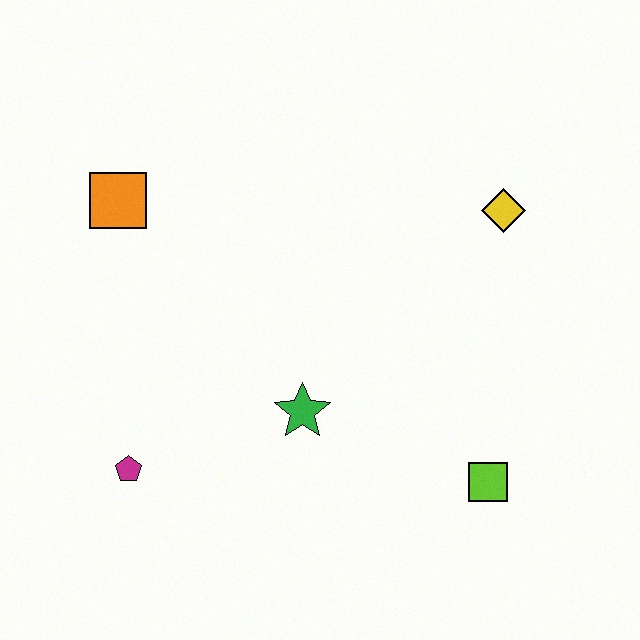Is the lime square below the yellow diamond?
Yes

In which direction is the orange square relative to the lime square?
The orange square is to the left of the lime square.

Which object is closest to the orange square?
The magenta pentagon is closest to the orange square.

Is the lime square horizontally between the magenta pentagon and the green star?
No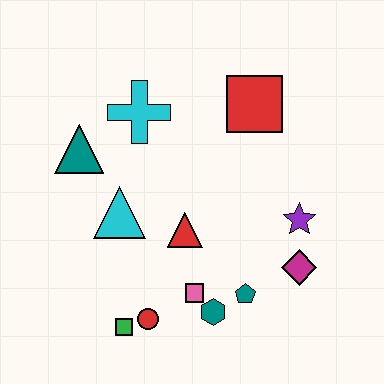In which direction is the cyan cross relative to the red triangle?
The cyan cross is above the red triangle.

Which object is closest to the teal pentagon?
The teal hexagon is closest to the teal pentagon.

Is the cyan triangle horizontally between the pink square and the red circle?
No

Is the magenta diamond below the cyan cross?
Yes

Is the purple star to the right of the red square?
Yes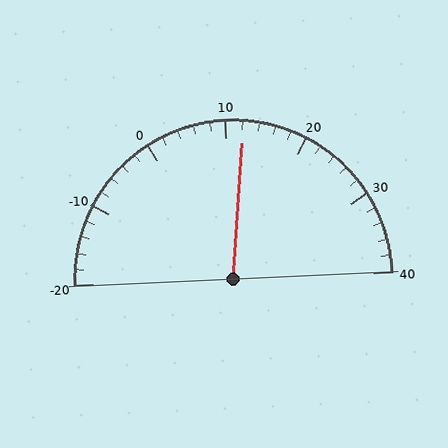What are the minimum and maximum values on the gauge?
The gauge ranges from -20 to 40.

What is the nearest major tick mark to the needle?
The nearest major tick mark is 10.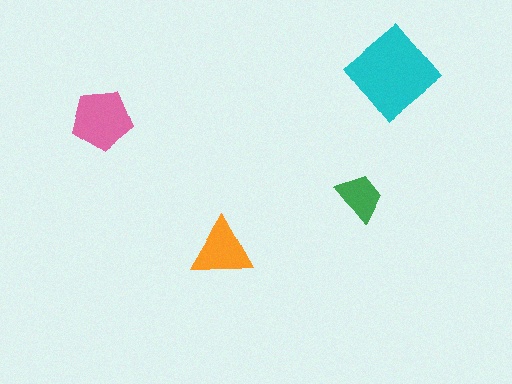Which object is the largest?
The cyan diamond.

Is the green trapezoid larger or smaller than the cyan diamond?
Smaller.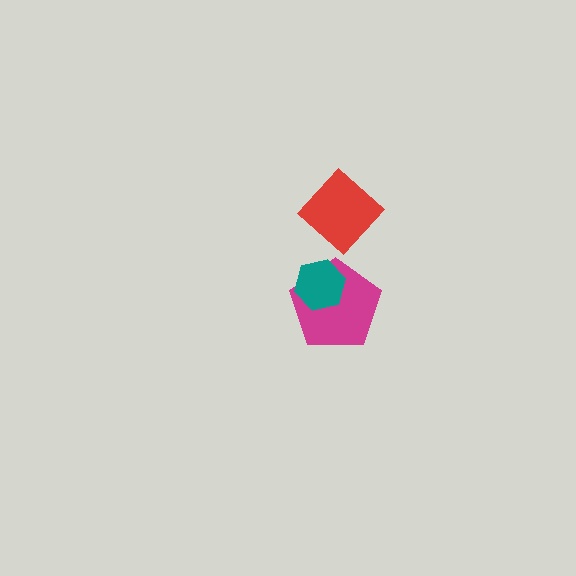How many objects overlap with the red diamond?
0 objects overlap with the red diamond.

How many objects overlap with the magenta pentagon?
1 object overlaps with the magenta pentagon.